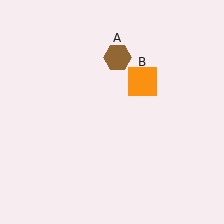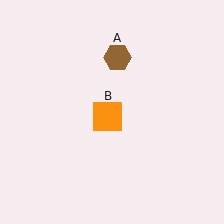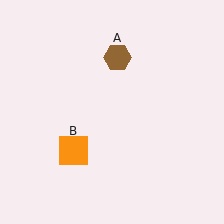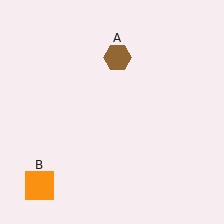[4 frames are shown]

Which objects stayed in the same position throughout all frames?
Brown hexagon (object A) remained stationary.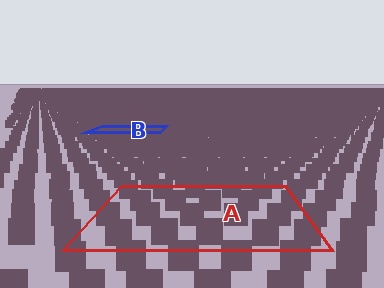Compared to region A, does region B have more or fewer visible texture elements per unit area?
Region B has more texture elements per unit area — they are packed more densely because it is farther away.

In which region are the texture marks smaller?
The texture marks are smaller in region B, because it is farther away.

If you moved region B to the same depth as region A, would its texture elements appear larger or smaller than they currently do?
They would appear larger. At a closer depth, the same texture elements are projected at a bigger on-screen size.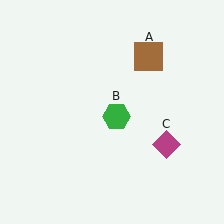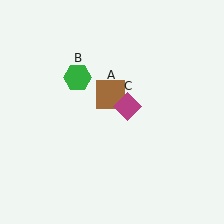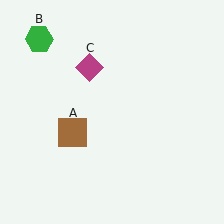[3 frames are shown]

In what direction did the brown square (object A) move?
The brown square (object A) moved down and to the left.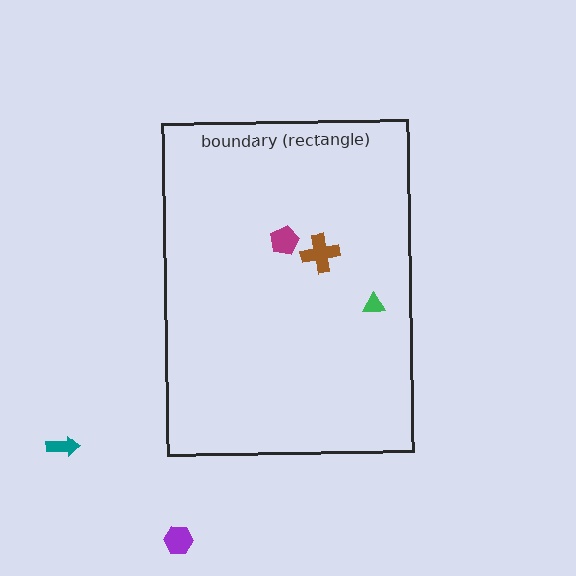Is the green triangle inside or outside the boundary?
Inside.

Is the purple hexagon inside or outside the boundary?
Outside.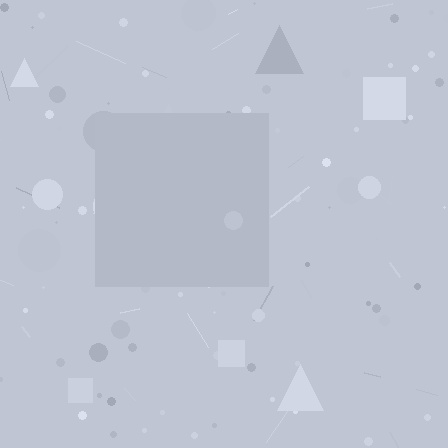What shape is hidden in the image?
A square is hidden in the image.